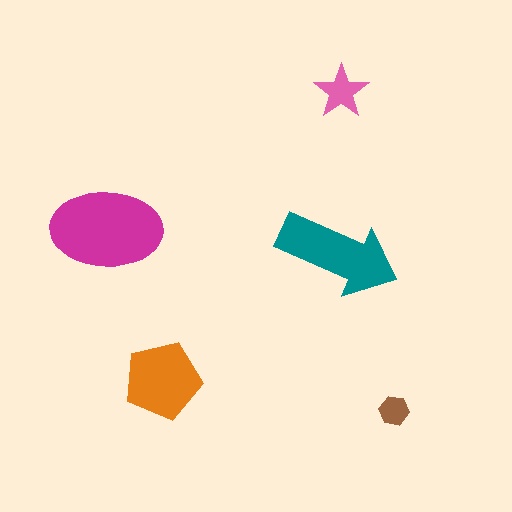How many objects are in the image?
There are 5 objects in the image.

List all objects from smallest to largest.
The brown hexagon, the pink star, the orange pentagon, the teal arrow, the magenta ellipse.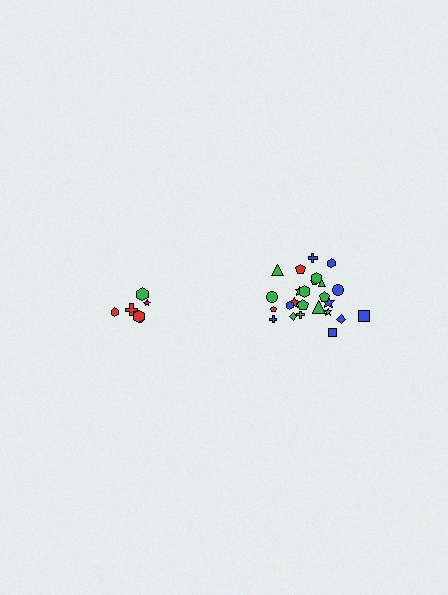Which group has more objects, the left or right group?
The right group.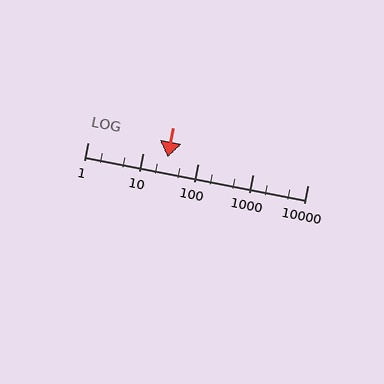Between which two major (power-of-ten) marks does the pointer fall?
The pointer is between 10 and 100.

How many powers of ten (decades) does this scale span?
The scale spans 4 decades, from 1 to 10000.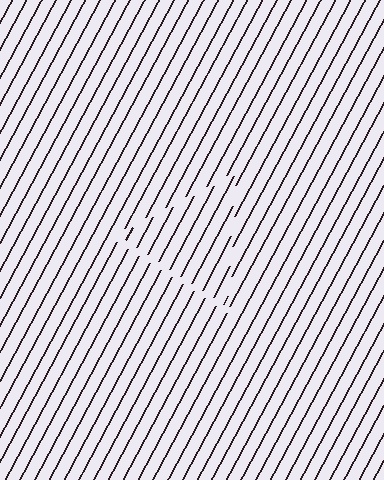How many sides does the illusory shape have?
3 sides — the line-ends trace a triangle.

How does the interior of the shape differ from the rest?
The interior of the shape contains the same grating, shifted by half a period — the contour is defined by the phase discontinuity where line-ends from the inner and outer gratings abut.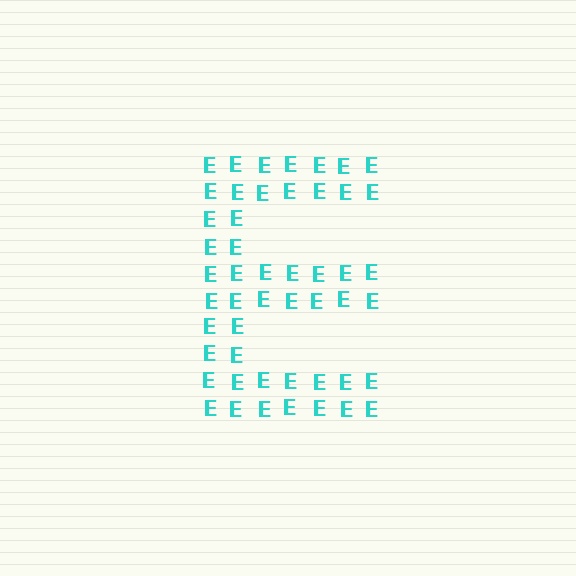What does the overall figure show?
The overall figure shows the letter E.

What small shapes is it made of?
It is made of small letter E's.